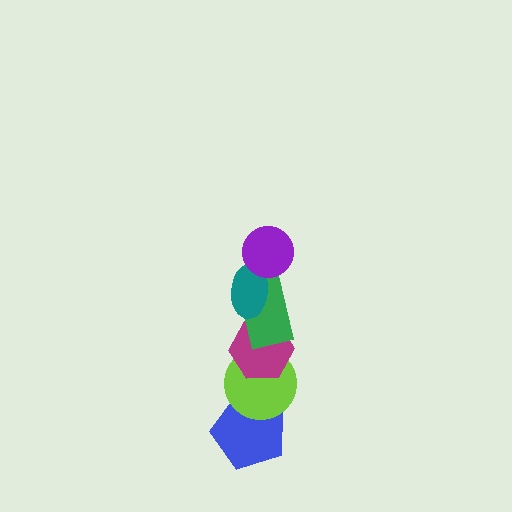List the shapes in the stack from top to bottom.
From top to bottom: the purple circle, the teal ellipse, the green rectangle, the magenta hexagon, the lime circle, the blue pentagon.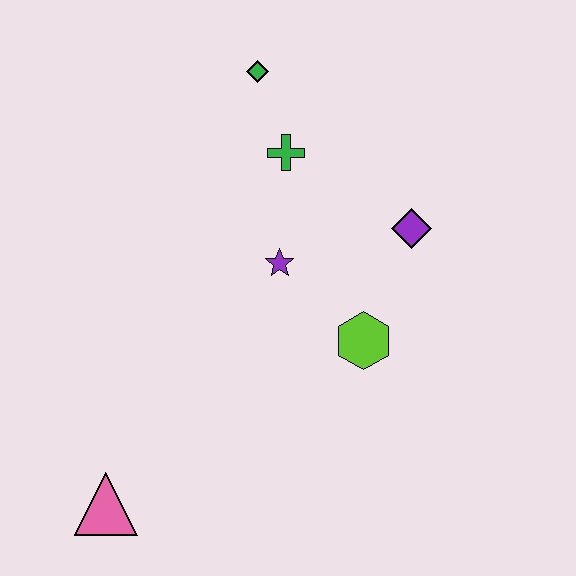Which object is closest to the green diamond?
The green cross is closest to the green diamond.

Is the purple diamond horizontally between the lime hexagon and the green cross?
No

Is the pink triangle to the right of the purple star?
No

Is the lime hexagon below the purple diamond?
Yes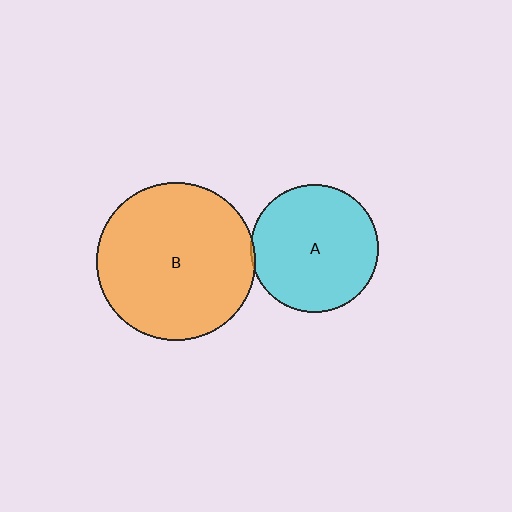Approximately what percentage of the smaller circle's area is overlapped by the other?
Approximately 5%.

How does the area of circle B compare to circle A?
Approximately 1.5 times.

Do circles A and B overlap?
Yes.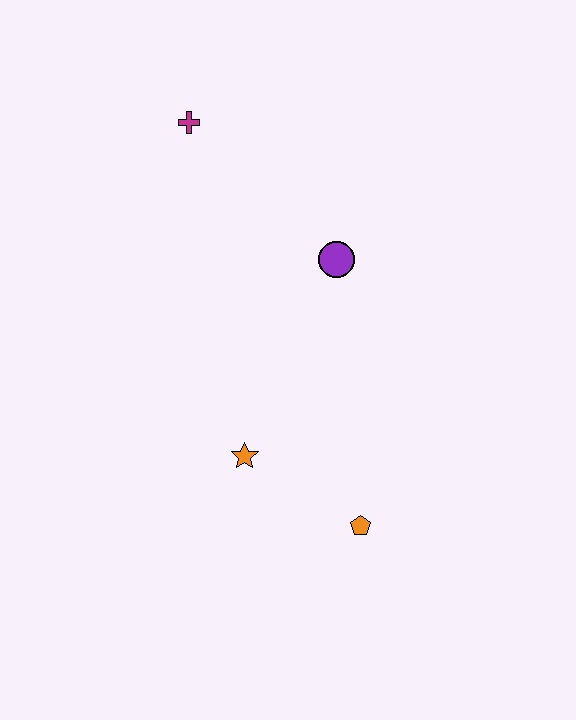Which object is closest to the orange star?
The orange pentagon is closest to the orange star.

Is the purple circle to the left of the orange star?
No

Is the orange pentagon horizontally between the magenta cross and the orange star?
No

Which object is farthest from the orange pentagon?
The magenta cross is farthest from the orange pentagon.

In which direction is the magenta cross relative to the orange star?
The magenta cross is above the orange star.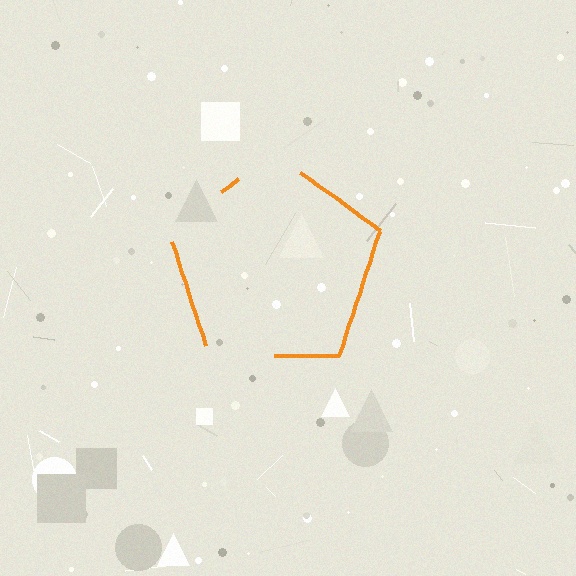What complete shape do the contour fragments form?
The contour fragments form a pentagon.